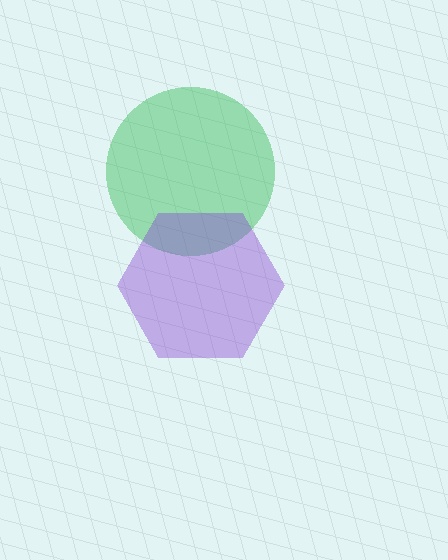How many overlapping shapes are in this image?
There are 2 overlapping shapes in the image.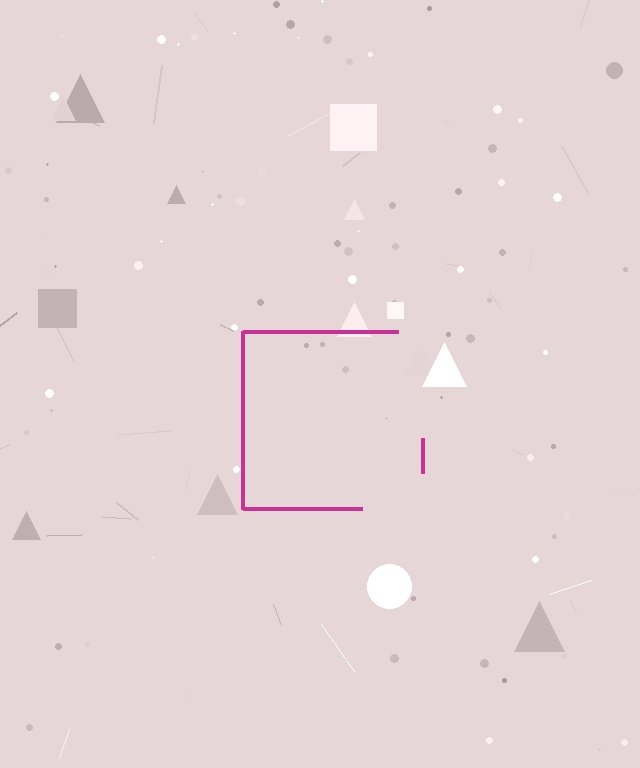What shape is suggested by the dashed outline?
The dashed outline suggests a square.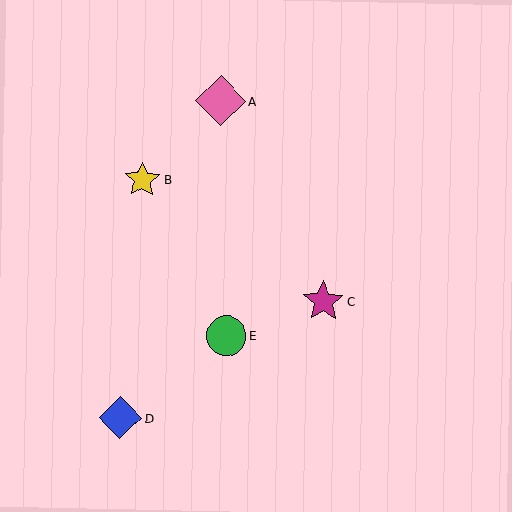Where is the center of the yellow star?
The center of the yellow star is at (142, 180).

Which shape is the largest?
The pink diamond (labeled A) is the largest.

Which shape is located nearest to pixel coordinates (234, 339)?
The green circle (labeled E) at (227, 336) is nearest to that location.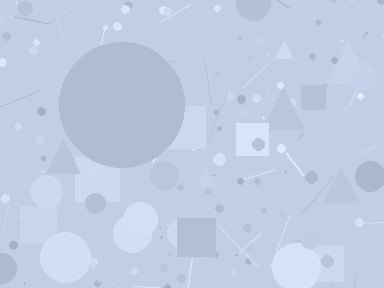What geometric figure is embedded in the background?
A circle is embedded in the background.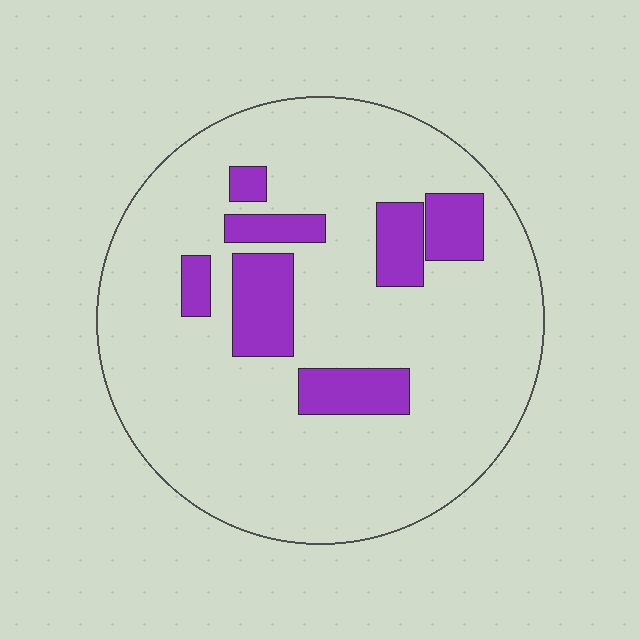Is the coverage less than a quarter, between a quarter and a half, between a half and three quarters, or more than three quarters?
Less than a quarter.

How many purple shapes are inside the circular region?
7.